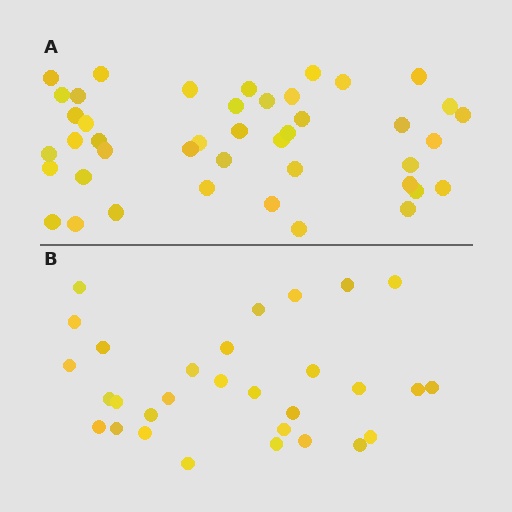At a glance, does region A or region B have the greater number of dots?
Region A (the top region) has more dots.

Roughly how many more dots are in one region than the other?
Region A has approximately 15 more dots than region B.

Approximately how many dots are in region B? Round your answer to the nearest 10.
About 30 dots.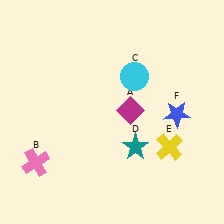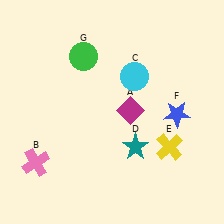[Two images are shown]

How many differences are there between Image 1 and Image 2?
There is 1 difference between the two images.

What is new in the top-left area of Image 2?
A green circle (G) was added in the top-left area of Image 2.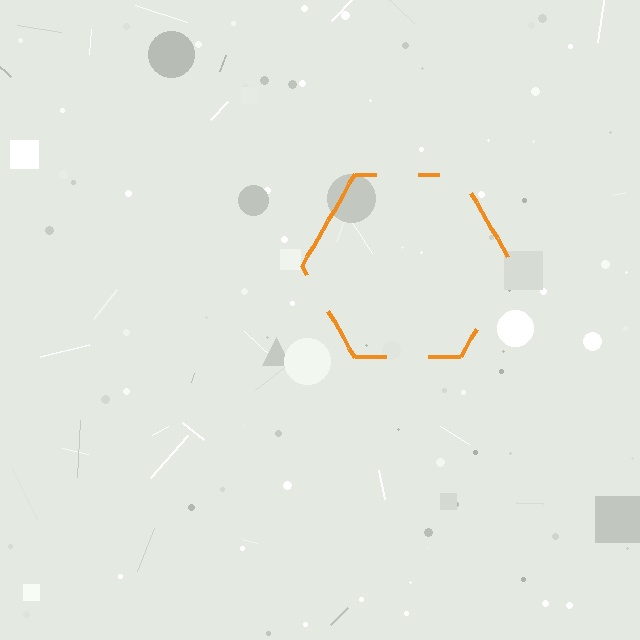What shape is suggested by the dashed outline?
The dashed outline suggests a hexagon.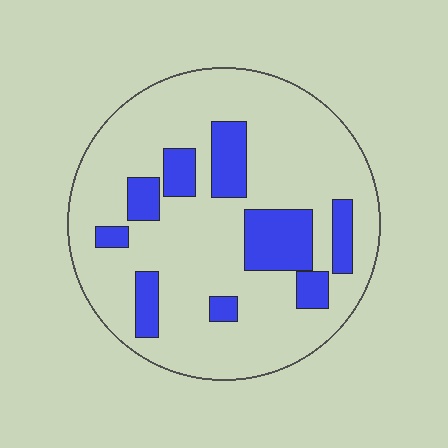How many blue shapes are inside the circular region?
9.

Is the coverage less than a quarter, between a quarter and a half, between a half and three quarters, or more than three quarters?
Less than a quarter.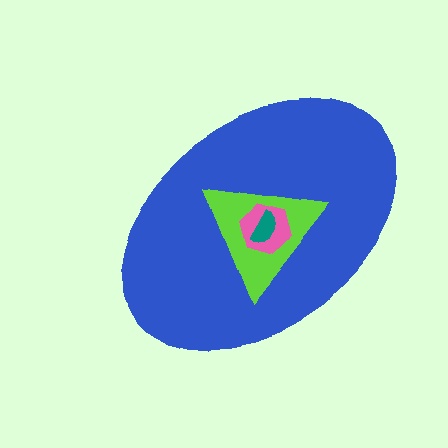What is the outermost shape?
The blue ellipse.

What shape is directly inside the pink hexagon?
The teal semicircle.